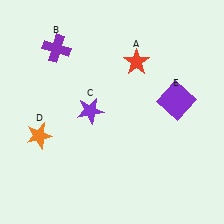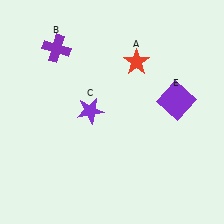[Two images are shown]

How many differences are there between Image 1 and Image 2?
There is 1 difference between the two images.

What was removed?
The orange star (D) was removed in Image 2.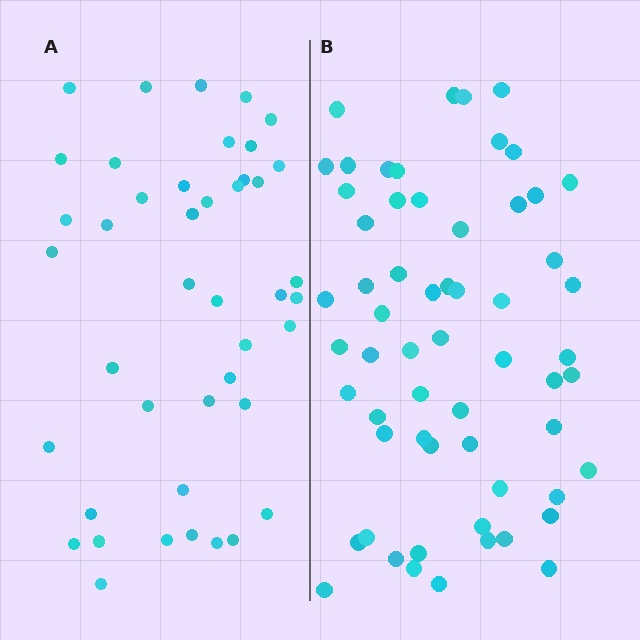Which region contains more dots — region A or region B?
Region B (the right region) has more dots.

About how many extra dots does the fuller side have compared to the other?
Region B has approximately 15 more dots than region A.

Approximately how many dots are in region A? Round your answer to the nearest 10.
About 40 dots. (The exact count is 43, which rounds to 40.)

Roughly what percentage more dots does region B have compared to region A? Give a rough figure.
About 40% more.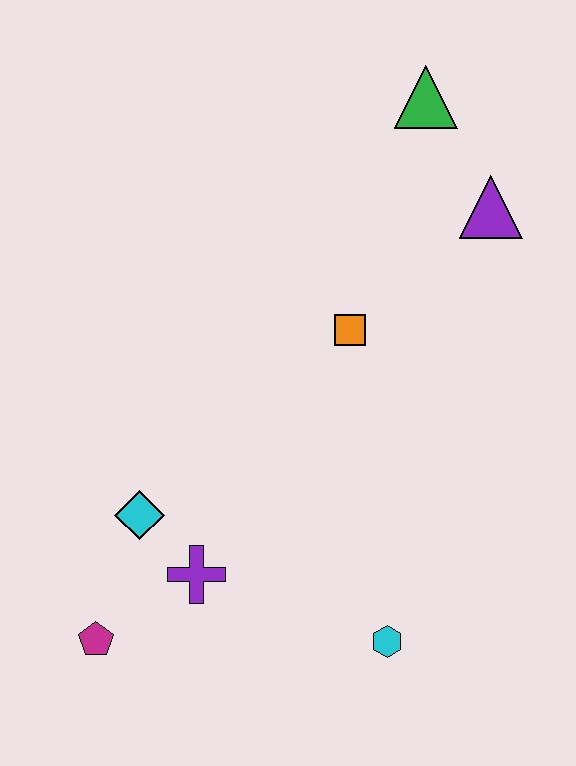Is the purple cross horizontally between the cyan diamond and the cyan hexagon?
Yes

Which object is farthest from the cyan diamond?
The green triangle is farthest from the cyan diamond.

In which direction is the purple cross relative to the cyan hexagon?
The purple cross is to the left of the cyan hexagon.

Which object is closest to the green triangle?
The purple triangle is closest to the green triangle.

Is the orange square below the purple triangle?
Yes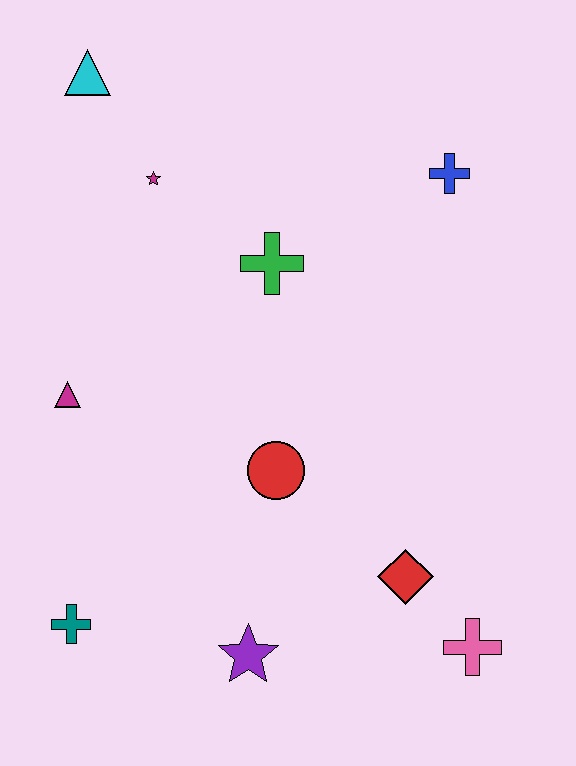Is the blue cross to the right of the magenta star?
Yes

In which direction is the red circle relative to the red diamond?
The red circle is to the left of the red diamond.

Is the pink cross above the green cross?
No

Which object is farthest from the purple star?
The cyan triangle is farthest from the purple star.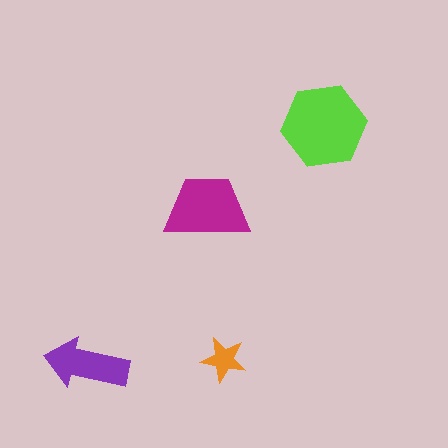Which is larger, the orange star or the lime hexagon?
The lime hexagon.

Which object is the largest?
The lime hexagon.